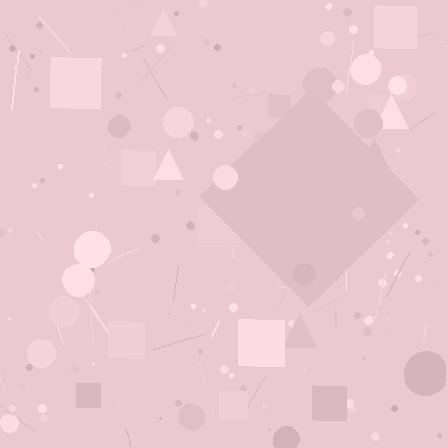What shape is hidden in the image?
A diamond is hidden in the image.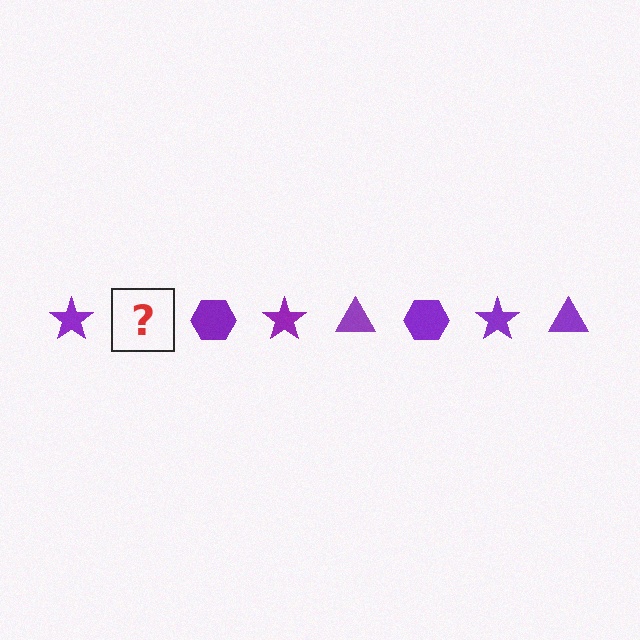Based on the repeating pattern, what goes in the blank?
The blank should be a purple triangle.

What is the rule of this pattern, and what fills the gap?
The rule is that the pattern cycles through star, triangle, hexagon shapes in purple. The gap should be filled with a purple triangle.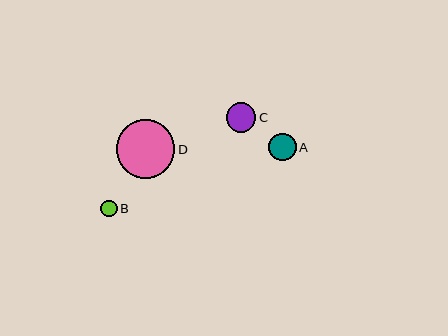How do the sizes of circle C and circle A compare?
Circle C and circle A are approximately the same size.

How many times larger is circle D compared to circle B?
Circle D is approximately 3.6 times the size of circle B.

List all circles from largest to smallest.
From largest to smallest: D, C, A, B.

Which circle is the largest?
Circle D is the largest with a size of approximately 58 pixels.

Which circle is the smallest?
Circle B is the smallest with a size of approximately 16 pixels.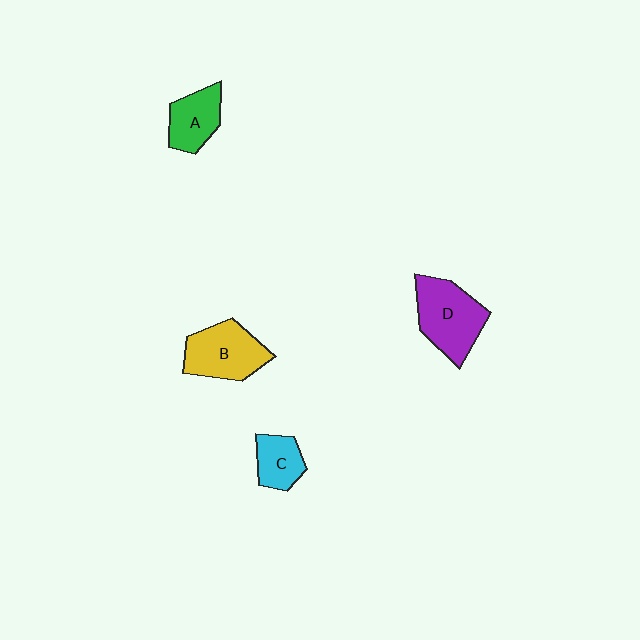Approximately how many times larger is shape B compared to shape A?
Approximately 1.4 times.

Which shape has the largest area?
Shape D (purple).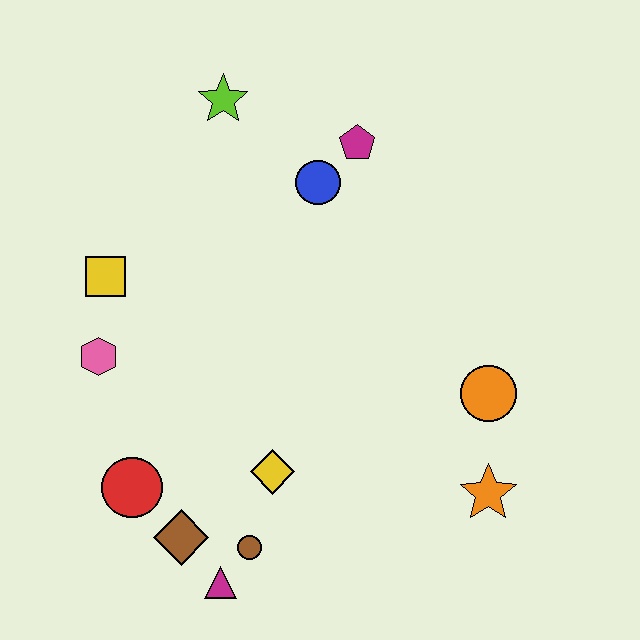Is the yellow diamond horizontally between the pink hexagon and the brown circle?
No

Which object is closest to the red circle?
The brown diamond is closest to the red circle.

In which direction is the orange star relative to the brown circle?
The orange star is to the right of the brown circle.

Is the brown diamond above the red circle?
No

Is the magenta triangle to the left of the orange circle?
Yes